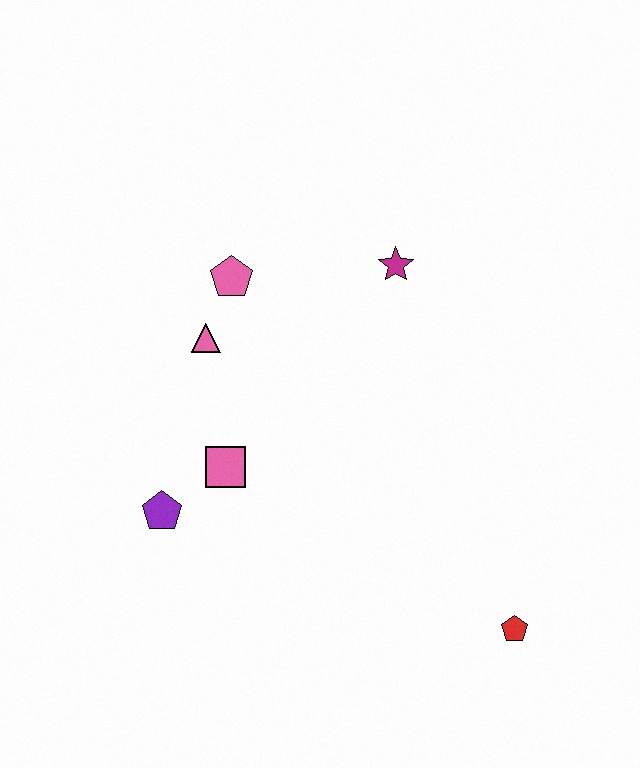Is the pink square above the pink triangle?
No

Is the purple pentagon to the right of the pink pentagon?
No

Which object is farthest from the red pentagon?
The pink pentagon is farthest from the red pentagon.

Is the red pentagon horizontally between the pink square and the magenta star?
No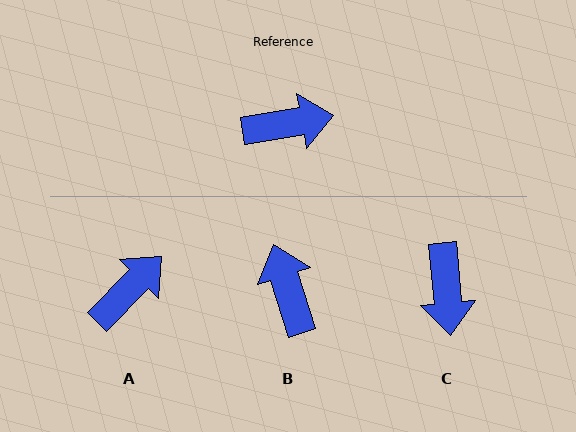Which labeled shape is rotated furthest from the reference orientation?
B, about 98 degrees away.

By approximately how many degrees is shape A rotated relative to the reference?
Approximately 36 degrees counter-clockwise.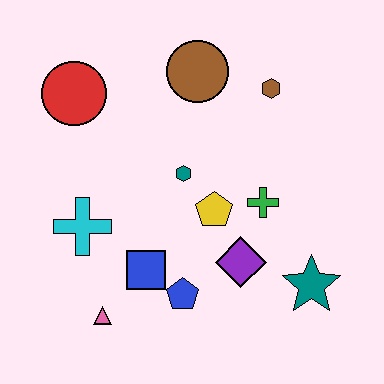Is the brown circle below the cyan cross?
No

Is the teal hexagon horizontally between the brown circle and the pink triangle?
Yes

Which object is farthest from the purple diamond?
The red circle is farthest from the purple diamond.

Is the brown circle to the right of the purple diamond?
No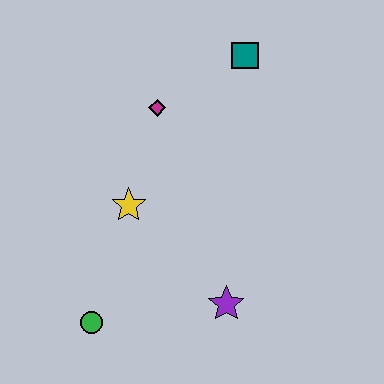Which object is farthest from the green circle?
The teal square is farthest from the green circle.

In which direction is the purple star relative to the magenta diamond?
The purple star is below the magenta diamond.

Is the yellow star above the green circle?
Yes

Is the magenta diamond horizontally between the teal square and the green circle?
Yes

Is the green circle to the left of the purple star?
Yes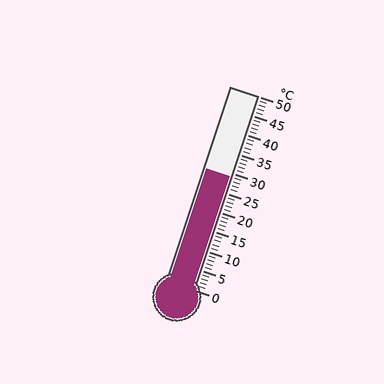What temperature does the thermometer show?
The thermometer shows approximately 29°C.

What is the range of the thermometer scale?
The thermometer scale ranges from 0°C to 50°C.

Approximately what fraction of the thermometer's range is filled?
The thermometer is filled to approximately 60% of its range.